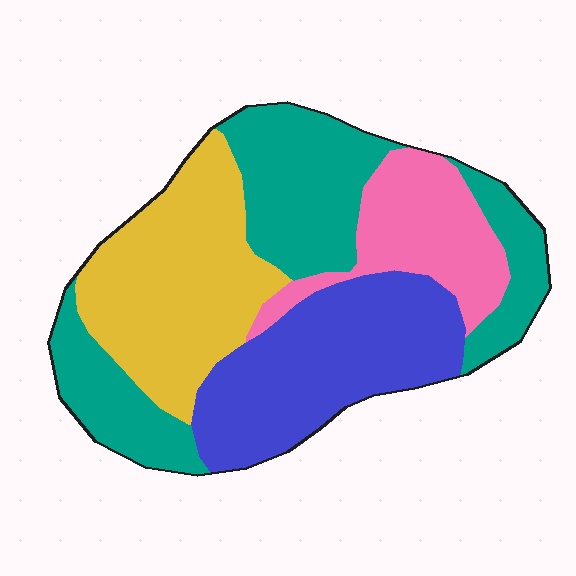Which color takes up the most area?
Teal, at roughly 35%.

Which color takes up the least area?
Pink, at roughly 15%.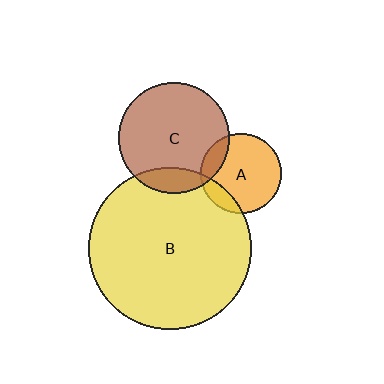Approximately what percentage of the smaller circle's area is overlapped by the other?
Approximately 15%.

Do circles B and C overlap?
Yes.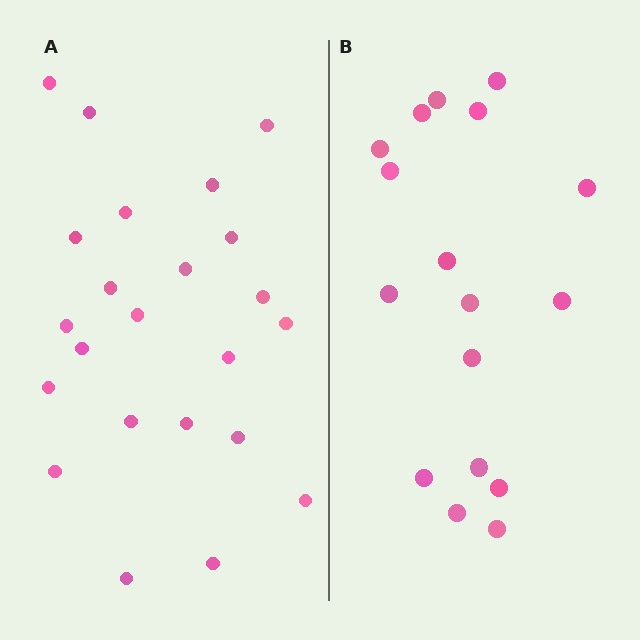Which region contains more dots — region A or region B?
Region A (the left region) has more dots.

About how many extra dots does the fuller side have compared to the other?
Region A has about 6 more dots than region B.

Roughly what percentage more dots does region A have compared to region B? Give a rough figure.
About 35% more.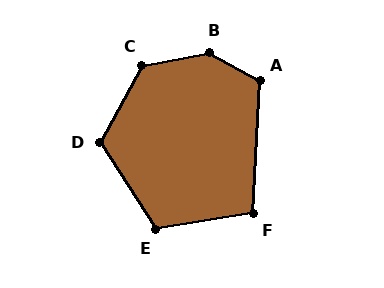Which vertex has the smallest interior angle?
F, at approximately 102 degrees.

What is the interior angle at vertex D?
Approximately 118 degrees (obtuse).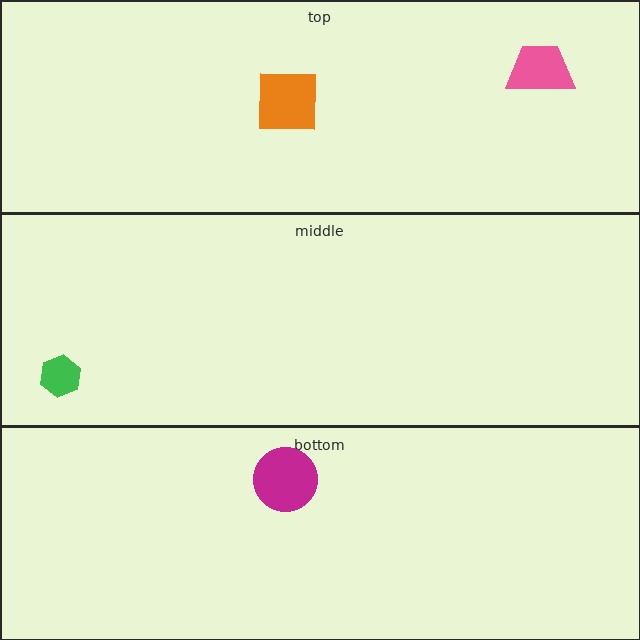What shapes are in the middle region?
The green hexagon.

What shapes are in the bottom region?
The magenta circle.